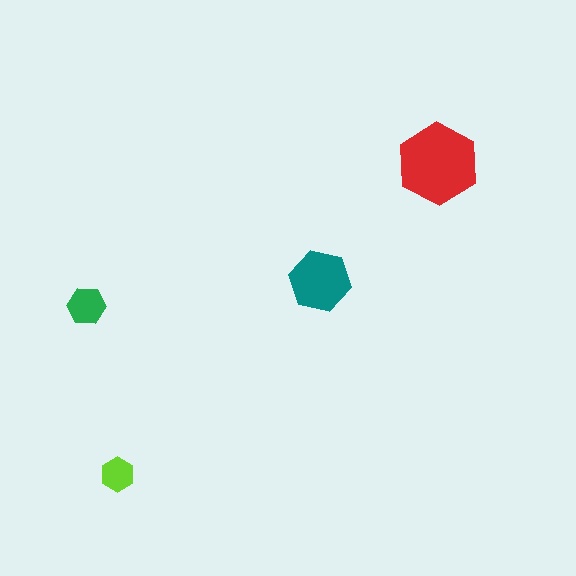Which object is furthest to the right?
The red hexagon is rightmost.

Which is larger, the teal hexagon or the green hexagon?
The teal one.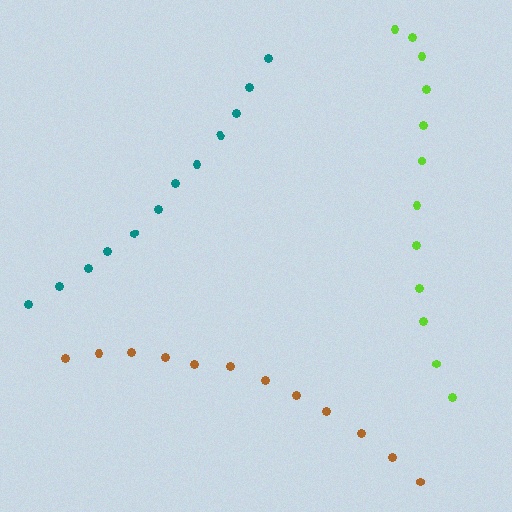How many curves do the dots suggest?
There are 3 distinct paths.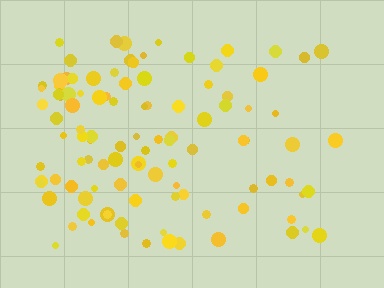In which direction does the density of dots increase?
From right to left, with the left side densest.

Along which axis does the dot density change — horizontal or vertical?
Horizontal.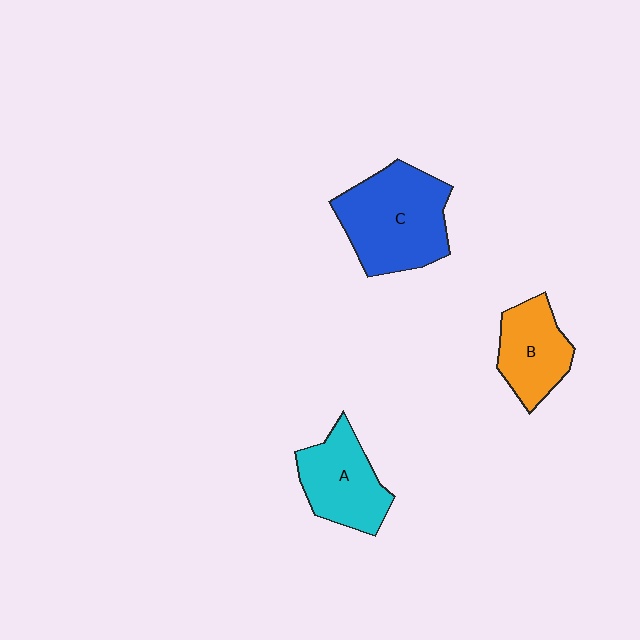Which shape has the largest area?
Shape C (blue).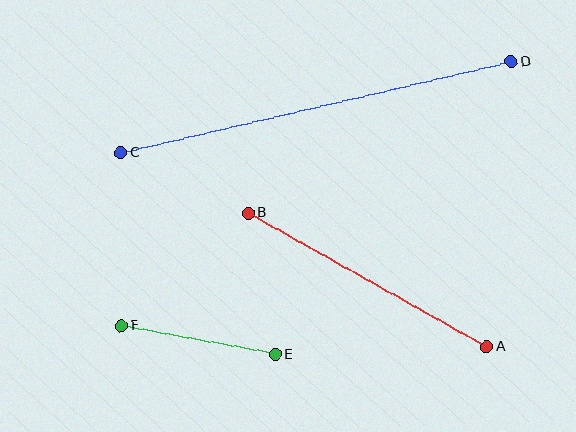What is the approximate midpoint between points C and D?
The midpoint is at approximately (316, 107) pixels.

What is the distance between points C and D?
The distance is approximately 401 pixels.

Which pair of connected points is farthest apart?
Points C and D are farthest apart.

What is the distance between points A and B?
The distance is approximately 274 pixels.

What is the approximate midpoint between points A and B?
The midpoint is at approximately (367, 280) pixels.